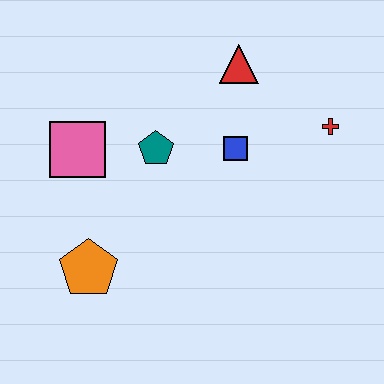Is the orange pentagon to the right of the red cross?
No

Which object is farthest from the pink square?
The red cross is farthest from the pink square.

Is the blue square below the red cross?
Yes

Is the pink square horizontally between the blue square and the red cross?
No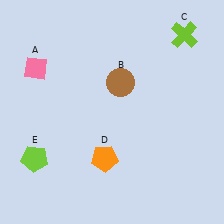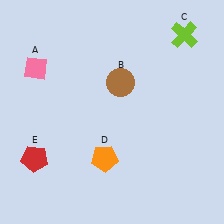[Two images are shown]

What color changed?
The pentagon (E) changed from lime in Image 1 to red in Image 2.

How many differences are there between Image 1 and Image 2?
There is 1 difference between the two images.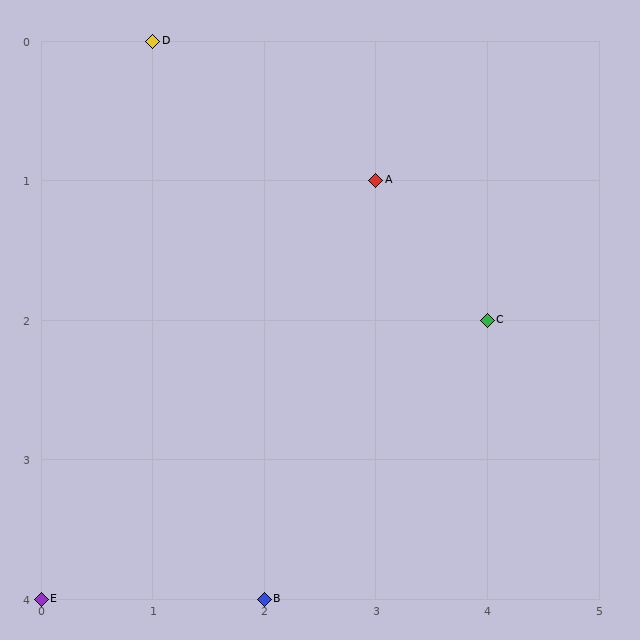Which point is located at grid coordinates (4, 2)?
Point C is at (4, 2).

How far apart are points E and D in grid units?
Points E and D are 1 column and 4 rows apart (about 4.1 grid units diagonally).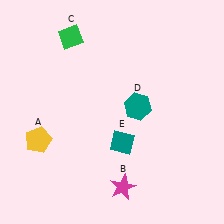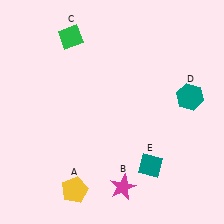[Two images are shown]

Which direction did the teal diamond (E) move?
The teal diamond (E) moved right.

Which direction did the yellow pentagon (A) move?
The yellow pentagon (A) moved down.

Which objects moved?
The objects that moved are: the yellow pentagon (A), the teal hexagon (D), the teal diamond (E).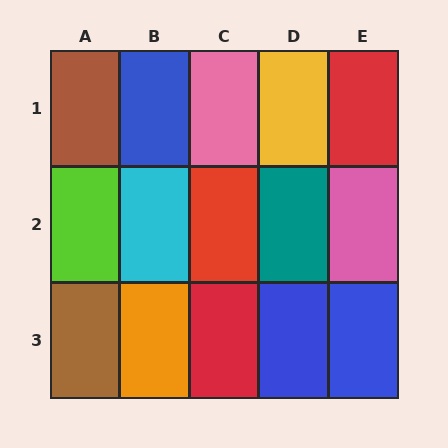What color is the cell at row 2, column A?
Lime.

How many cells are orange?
1 cell is orange.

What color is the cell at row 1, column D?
Yellow.